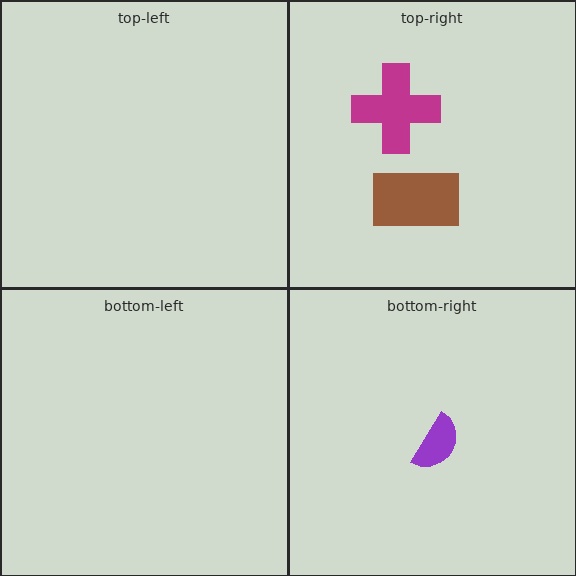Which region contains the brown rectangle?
The top-right region.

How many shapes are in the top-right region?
2.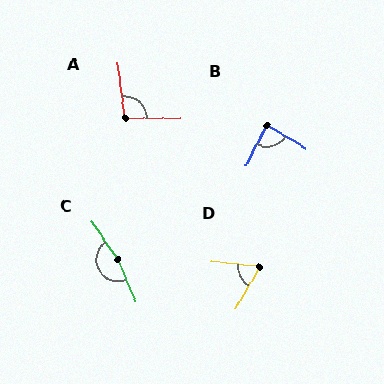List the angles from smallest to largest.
D (66°), B (85°), A (98°), C (168°).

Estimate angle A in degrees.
Approximately 98 degrees.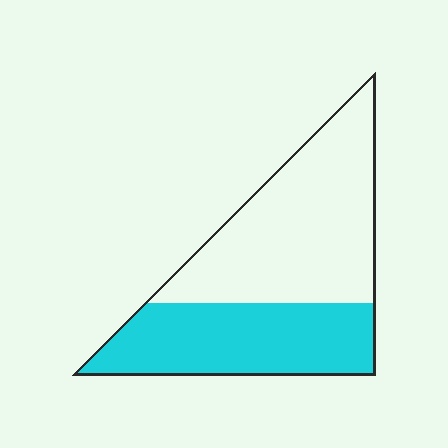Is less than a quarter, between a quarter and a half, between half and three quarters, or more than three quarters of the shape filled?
Between a quarter and a half.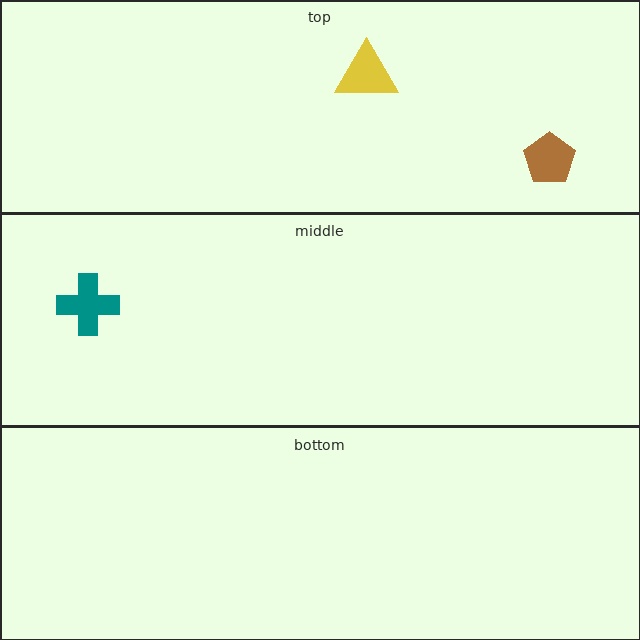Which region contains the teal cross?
The middle region.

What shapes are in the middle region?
The teal cross.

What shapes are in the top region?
The brown pentagon, the yellow triangle.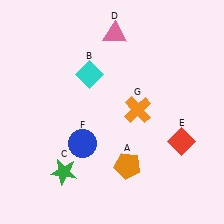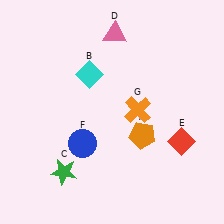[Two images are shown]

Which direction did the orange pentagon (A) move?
The orange pentagon (A) moved up.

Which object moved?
The orange pentagon (A) moved up.